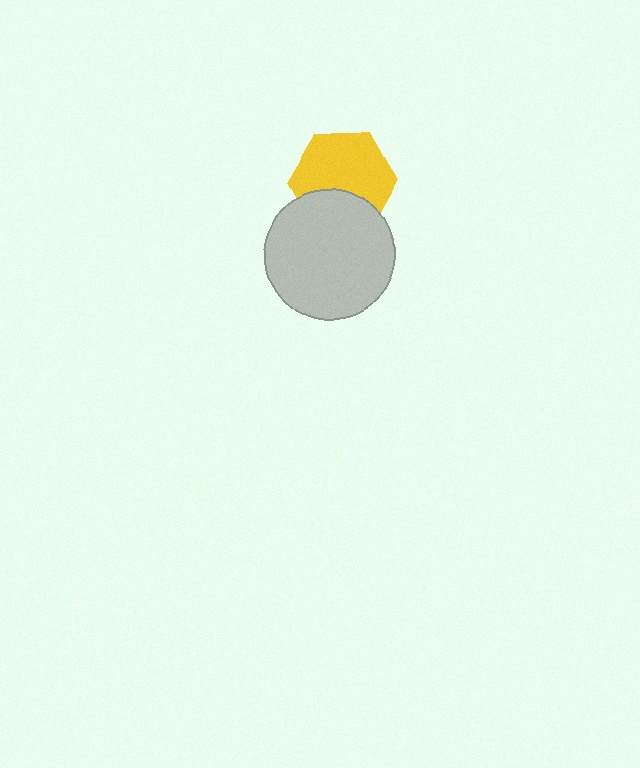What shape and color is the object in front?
The object in front is a light gray circle.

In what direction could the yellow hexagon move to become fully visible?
The yellow hexagon could move up. That would shift it out from behind the light gray circle entirely.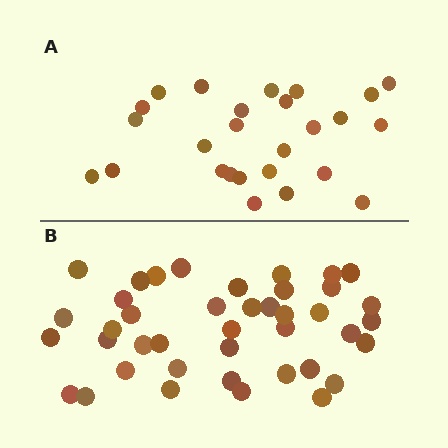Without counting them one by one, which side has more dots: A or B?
Region B (the bottom region) has more dots.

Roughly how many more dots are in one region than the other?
Region B has approximately 15 more dots than region A.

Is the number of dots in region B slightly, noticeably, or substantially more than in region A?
Region B has substantially more. The ratio is roughly 1.6 to 1.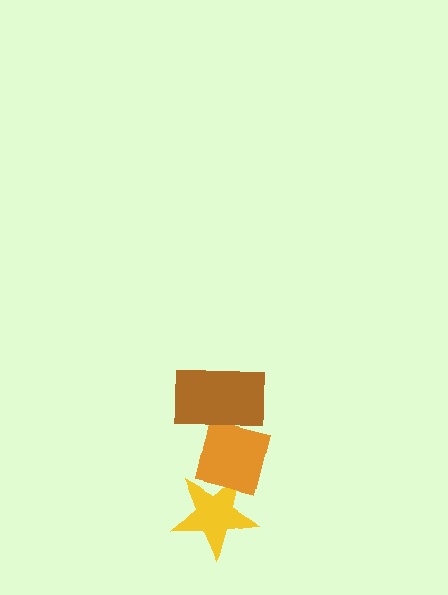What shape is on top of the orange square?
The brown rectangle is on top of the orange square.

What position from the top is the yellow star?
The yellow star is 3rd from the top.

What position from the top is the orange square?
The orange square is 2nd from the top.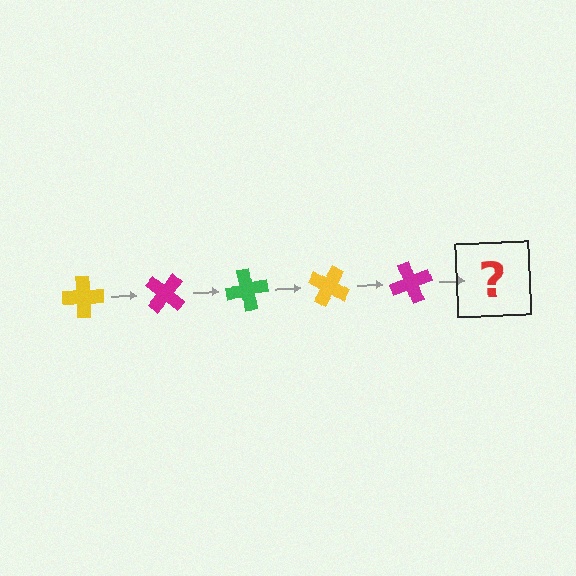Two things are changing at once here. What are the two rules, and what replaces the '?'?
The two rules are that it rotates 40 degrees each step and the color cycles through yellow, magenta, and green. The '?' should be a green cross, rotated 200 degrees from the start.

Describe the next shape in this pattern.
It should be a green cross, rotated 200 degrees from the start.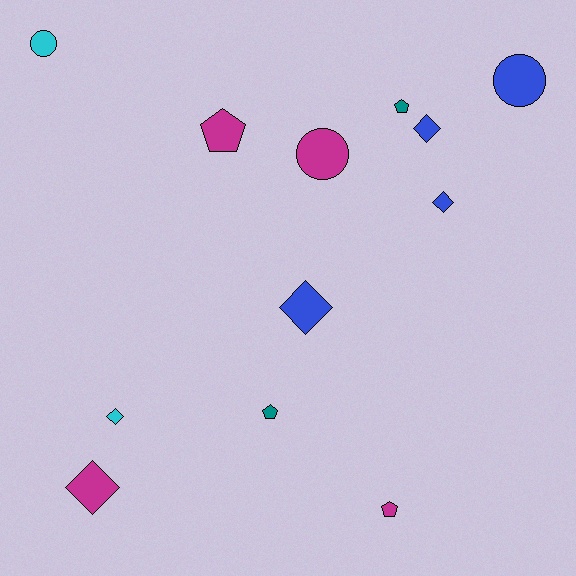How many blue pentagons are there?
There are no blue pentagons.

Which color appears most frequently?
Blue, with 4 objects.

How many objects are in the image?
There are 12 objects.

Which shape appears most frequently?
Diamond, with 5 objects.